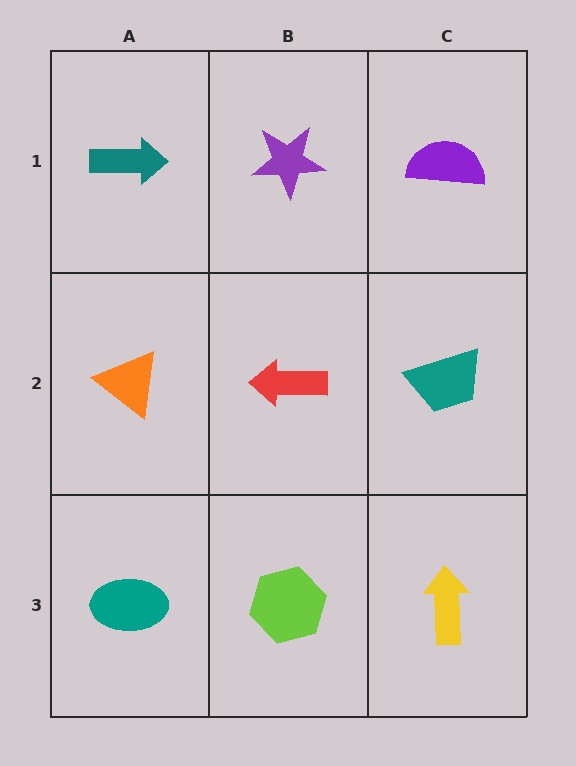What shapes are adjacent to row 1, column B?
A red arrow (row 2, column B), a teal arrow (row 1, column A), a purple semicircle (row 1, column C).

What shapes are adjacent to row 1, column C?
A teal trapezoid (row 2, column C), a purple star (row 1, column B).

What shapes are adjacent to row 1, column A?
An orange triangle (row 2, column A), a purple star (row 1, column B).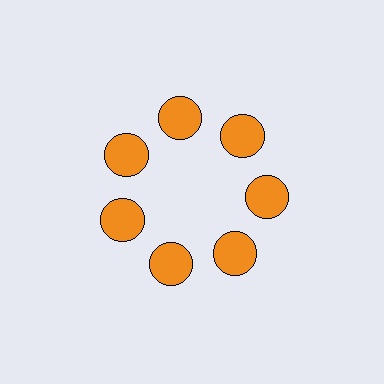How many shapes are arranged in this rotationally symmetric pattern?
There are 7 shapes, arranged in 7 groups of 1.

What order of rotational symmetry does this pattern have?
This pattern has 7-fold rotational symmetry.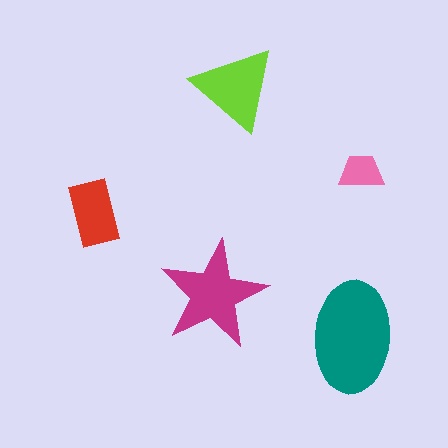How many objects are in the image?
There are 5 objects in the image.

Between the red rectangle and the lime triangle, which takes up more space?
The lime triangle.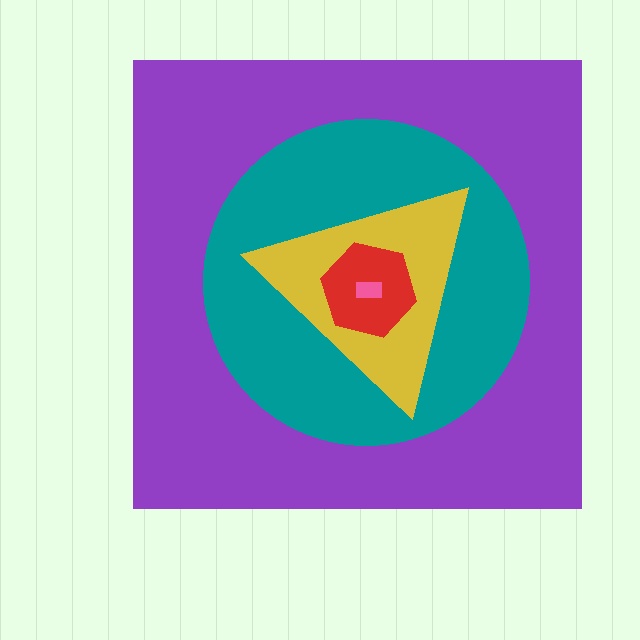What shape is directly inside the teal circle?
The yellow triangle.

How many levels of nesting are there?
5.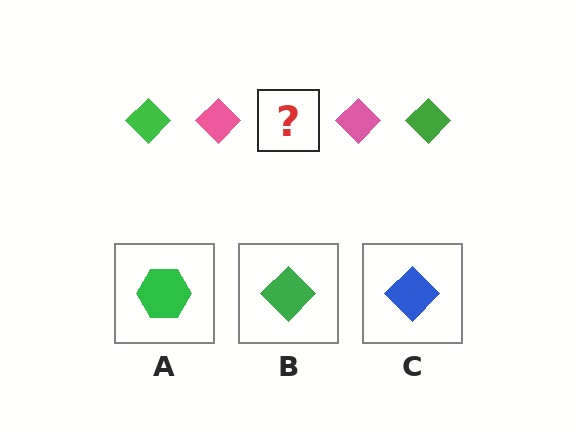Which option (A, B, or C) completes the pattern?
B.